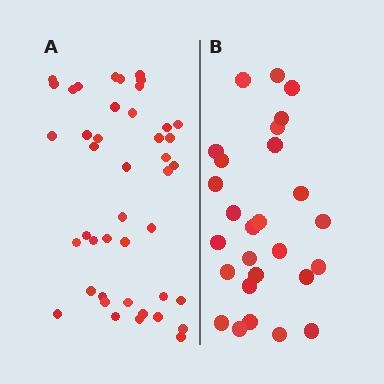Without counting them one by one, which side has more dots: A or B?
Region A (the left region) has more dots.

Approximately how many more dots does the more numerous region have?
Region A has approximately 15 more dots than region B.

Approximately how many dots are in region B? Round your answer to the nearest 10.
About 30 dots. (The exact count is 27, which rounds to 30.)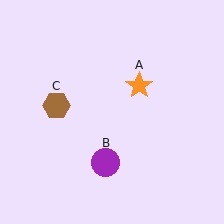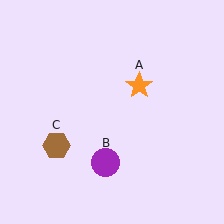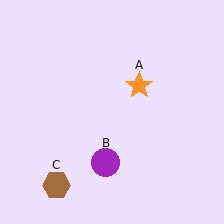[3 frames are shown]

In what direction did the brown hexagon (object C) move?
The brown hexagon (object C) moved down.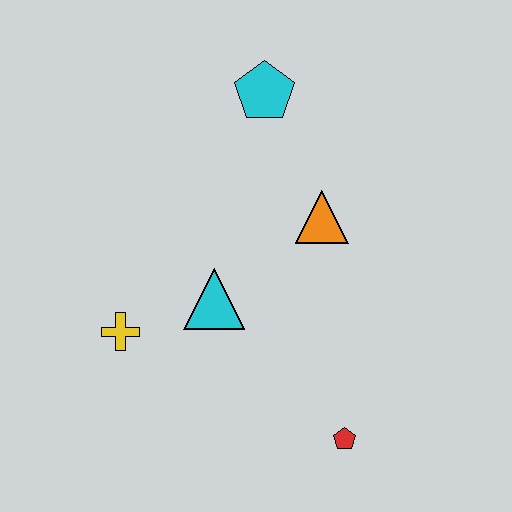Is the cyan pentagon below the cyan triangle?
No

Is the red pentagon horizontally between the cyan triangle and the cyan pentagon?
No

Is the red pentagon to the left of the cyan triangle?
No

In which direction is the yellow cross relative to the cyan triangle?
The yellow cross is to the left of the cyan triangle.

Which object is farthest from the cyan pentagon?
The red pentagon is farthest from the cyan pentagon.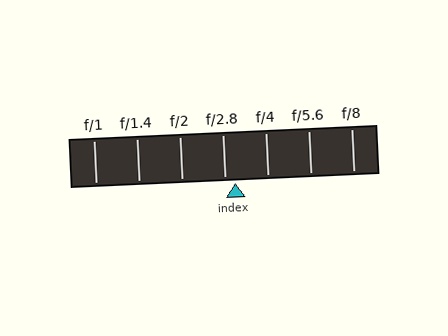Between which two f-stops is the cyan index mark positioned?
The index mark is between f/2.8 and f/4.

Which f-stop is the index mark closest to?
The index mark is closest to f/2.8.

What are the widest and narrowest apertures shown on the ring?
The widest aperture shown is f/1 and the narrowest is f/8.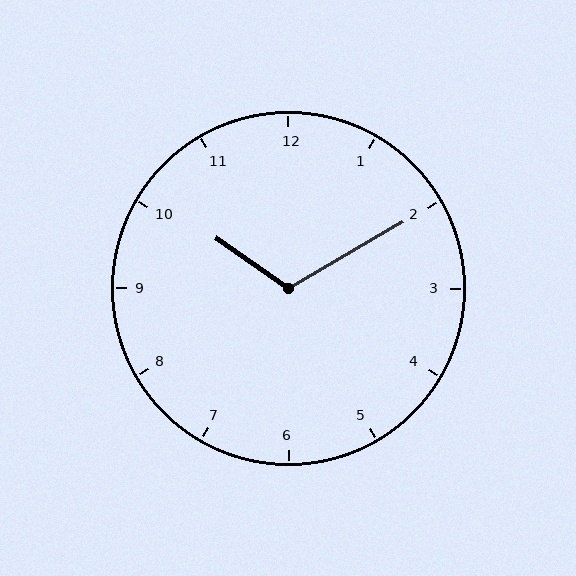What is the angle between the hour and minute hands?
Approximately 115 degrees.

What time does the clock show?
10:10.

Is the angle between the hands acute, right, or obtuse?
It is obtuse.